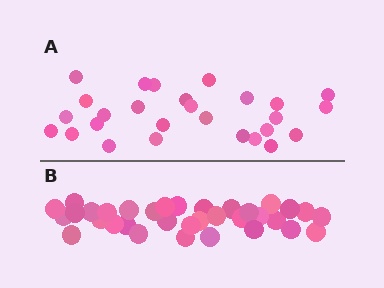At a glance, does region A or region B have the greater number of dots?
Region B (the bottom region) has more dots.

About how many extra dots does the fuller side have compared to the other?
Region B has roughly 8 or so more dots than region A.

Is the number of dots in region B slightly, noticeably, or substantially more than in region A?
Region B has noticeably more, but not dramatically so. The ratio is roughly 1.3 to 1.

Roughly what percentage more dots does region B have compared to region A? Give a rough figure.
About 25% more.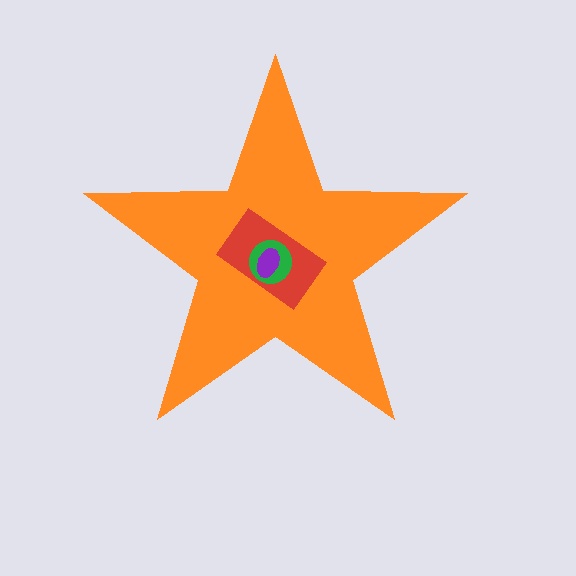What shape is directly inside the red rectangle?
The green circle.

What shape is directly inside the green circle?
The purple ellipse.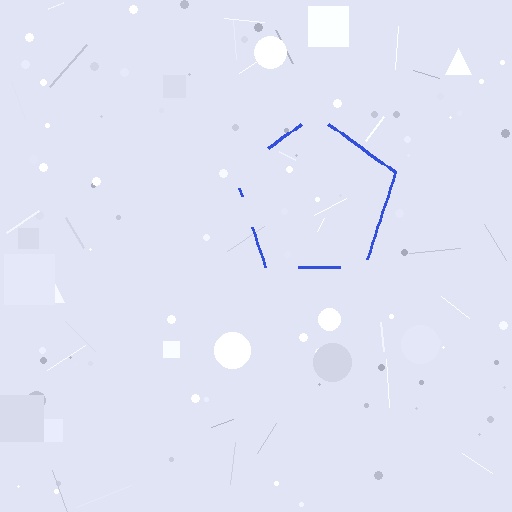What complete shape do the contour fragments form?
The contour fragments form a pentagon.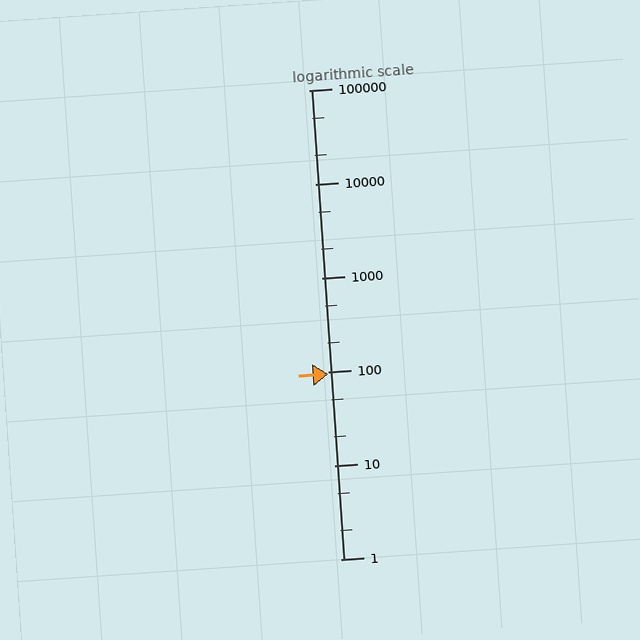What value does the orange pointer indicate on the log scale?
The pointer indicates approximately 93.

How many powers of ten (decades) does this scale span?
The scale spans 5 decades, from 1 to 100000.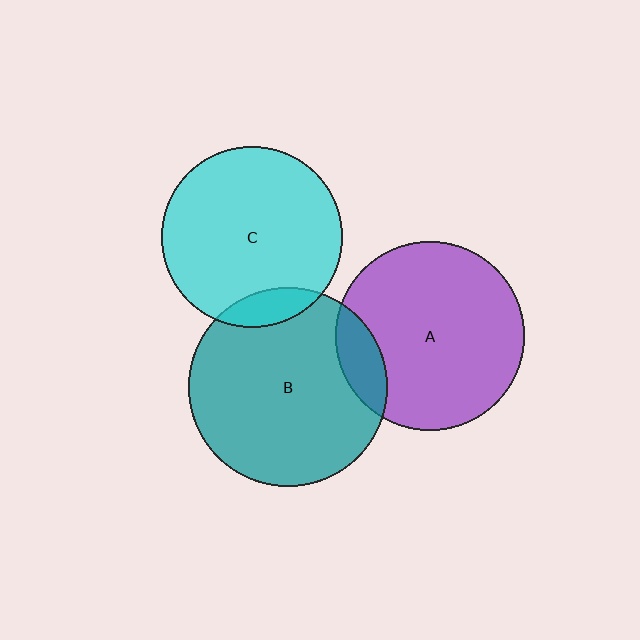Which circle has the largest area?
Circle B (teal).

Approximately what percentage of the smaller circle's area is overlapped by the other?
Approximately 15%.